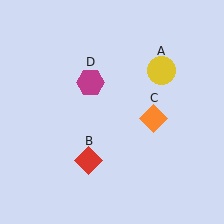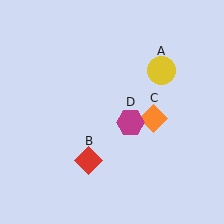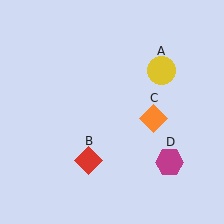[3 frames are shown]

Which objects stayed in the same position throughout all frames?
Yellow circle (object A) and red diamond (object B) and orange diamond (object C) remained stationary.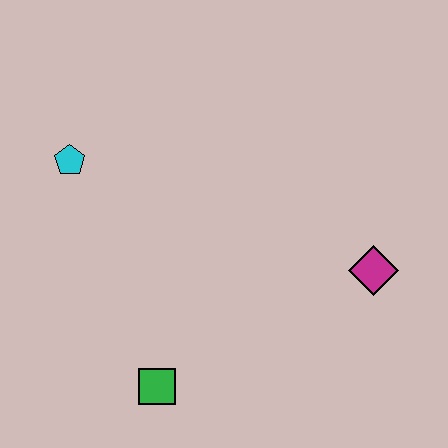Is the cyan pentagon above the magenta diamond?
Yes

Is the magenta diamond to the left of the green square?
No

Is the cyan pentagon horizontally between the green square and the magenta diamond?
No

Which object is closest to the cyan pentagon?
The green square is closest to the cyan pentagon.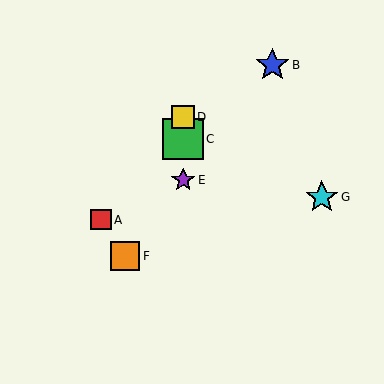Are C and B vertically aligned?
No, C is at x≈183 and B is at x≈272.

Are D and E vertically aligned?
Yes, both are at x≈183.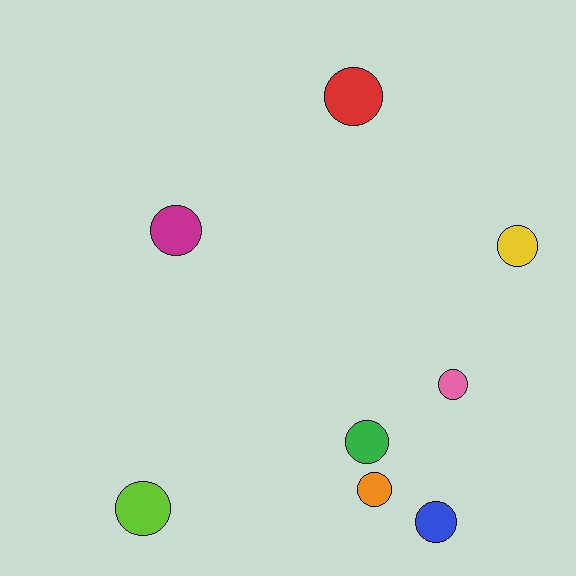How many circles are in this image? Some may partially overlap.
There are 8 circles.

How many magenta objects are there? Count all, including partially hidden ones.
There is 1 magenta object.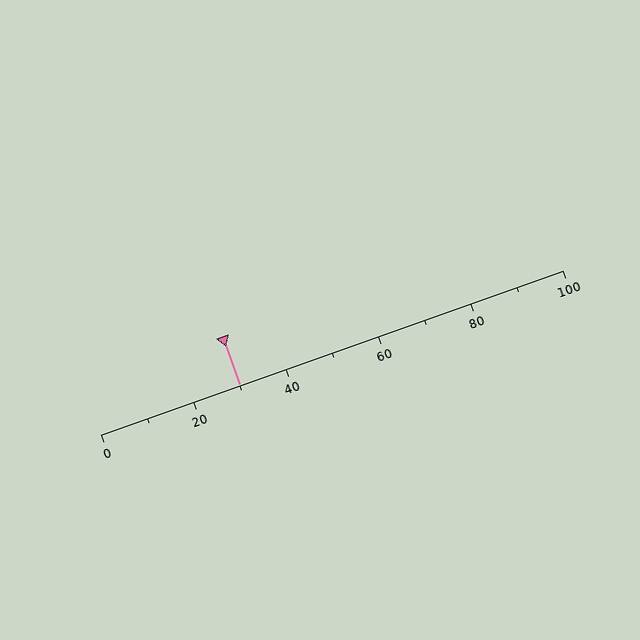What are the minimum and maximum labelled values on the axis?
The axis runs from 0 to 100.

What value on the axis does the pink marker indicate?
The marker indicates approximately 30.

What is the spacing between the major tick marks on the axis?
The major ticks are spaced 20 apart.